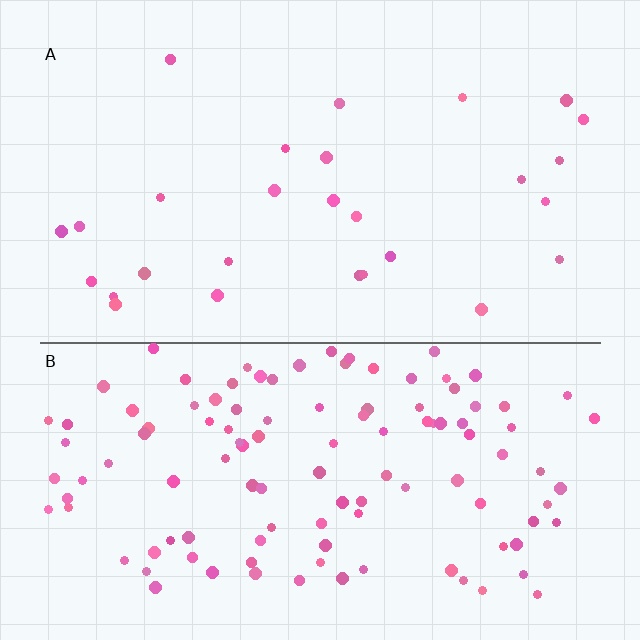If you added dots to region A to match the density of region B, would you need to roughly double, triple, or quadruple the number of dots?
Approximately quadruple.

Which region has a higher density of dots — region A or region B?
B (the bottom).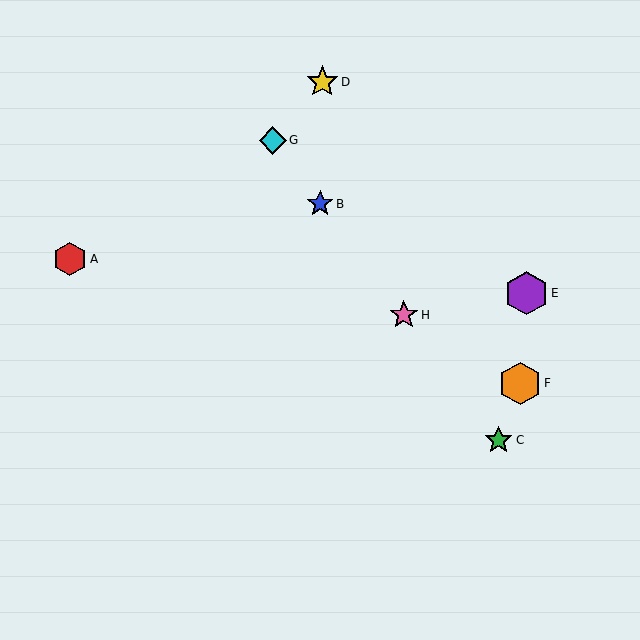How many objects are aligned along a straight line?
4 objects (B, C, G, H) are aligned along a straight line.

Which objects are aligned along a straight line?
Objects B, C, G, H are aligned along a straight line.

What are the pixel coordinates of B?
Object B is at (320, 204).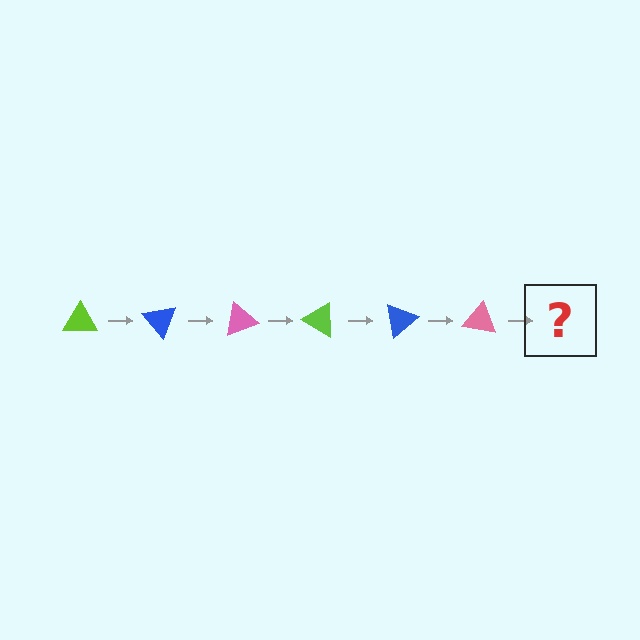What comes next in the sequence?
The next element should be a lime triangle, rotated 300 degrees from the start.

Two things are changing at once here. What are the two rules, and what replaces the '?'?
The two rules are that it rotates 50 degrees each step and the color cycles through lime, blue, and pink. The '?' should be a lime triangle, rotated 300 degrees from the start.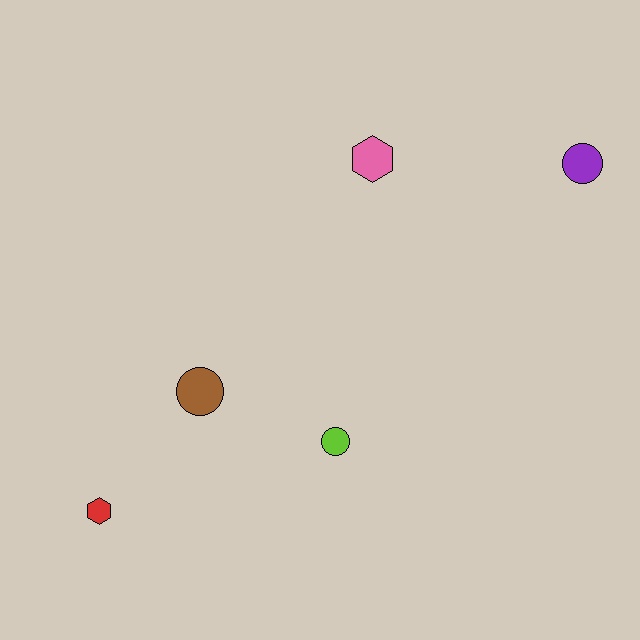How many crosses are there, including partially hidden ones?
There are no crosses.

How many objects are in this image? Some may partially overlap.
There are 5 objects.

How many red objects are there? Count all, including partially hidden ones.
There is 1 red object.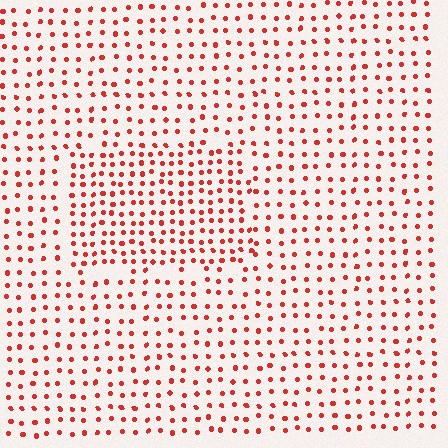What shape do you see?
I see a rectangle.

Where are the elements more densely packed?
The elements are more densely packed inside the rectangle boundary.